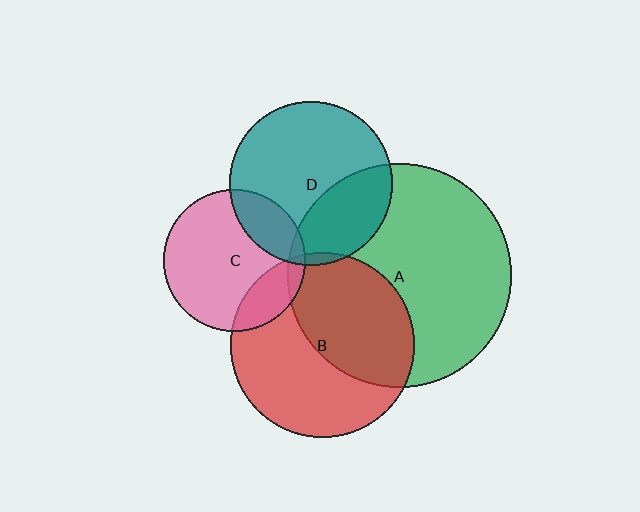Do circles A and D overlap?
Yes.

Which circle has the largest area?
Circle A (green).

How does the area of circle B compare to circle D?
Approximately 1.3 times.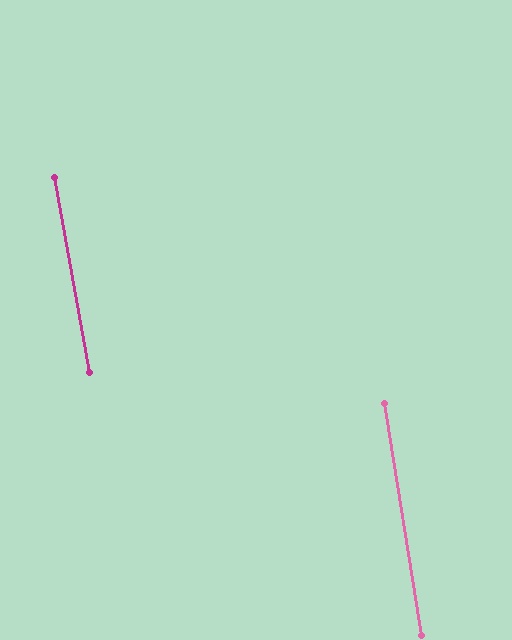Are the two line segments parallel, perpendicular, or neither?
Parallel — their directions differ by only 1.1°.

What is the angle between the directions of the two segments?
Approximately 1 degree.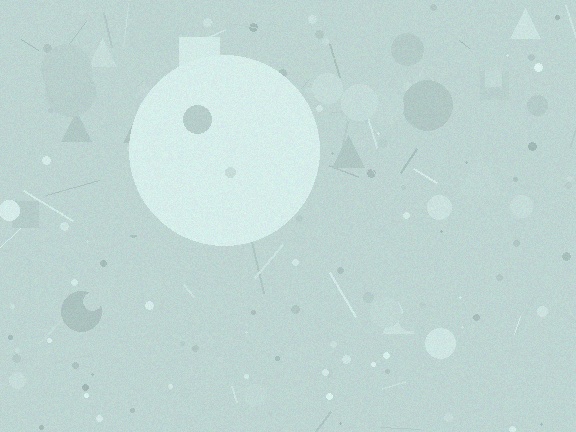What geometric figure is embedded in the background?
A circle is embedded in the background.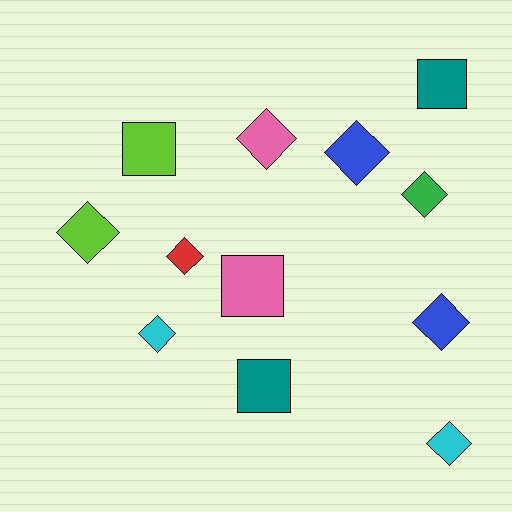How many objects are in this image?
There are 12 objects.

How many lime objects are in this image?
There are 2 lime objects.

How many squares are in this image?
There are 4 squares.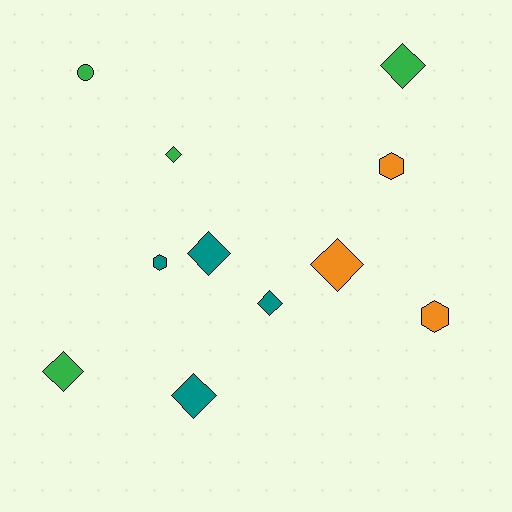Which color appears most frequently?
Green, with 4 objects.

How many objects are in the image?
There are 11 objects.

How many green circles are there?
There is 1 green circle.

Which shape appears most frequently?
Diamond, with 7 objects.